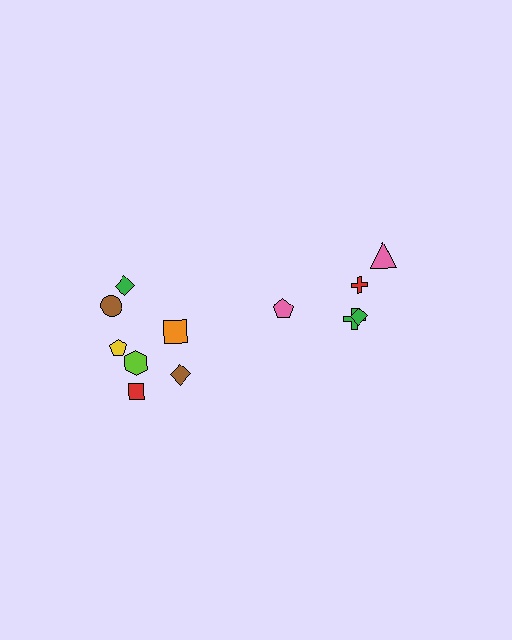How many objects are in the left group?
There are 7 objects.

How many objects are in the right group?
There are 5 objects.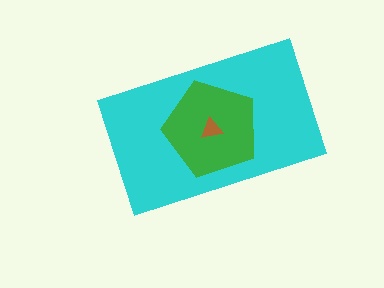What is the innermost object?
The brown triangle.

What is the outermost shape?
The cyan rectangle.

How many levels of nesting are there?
3.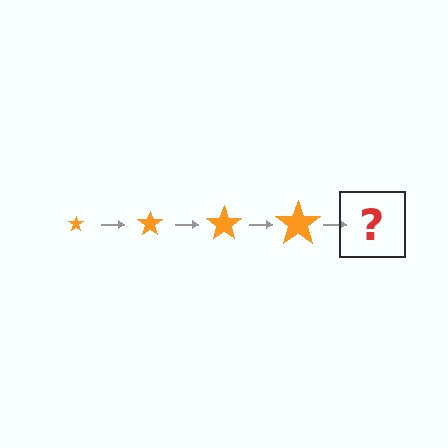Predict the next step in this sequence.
The next step is an orange star, larger than the previous one.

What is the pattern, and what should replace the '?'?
The pattern is that the star gets progressively larger each step. The '?' should be an orange star, larger than the previous one.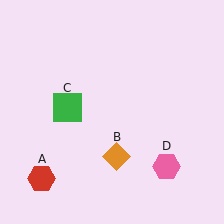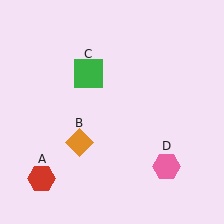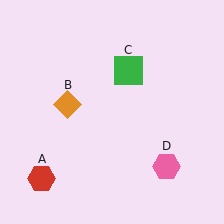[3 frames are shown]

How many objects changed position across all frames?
2 objects changed position: orange diamond (object B), green square (object C).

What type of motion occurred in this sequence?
The orange diamond (object B), green square (object C) rotated clockwise around the center of the scene.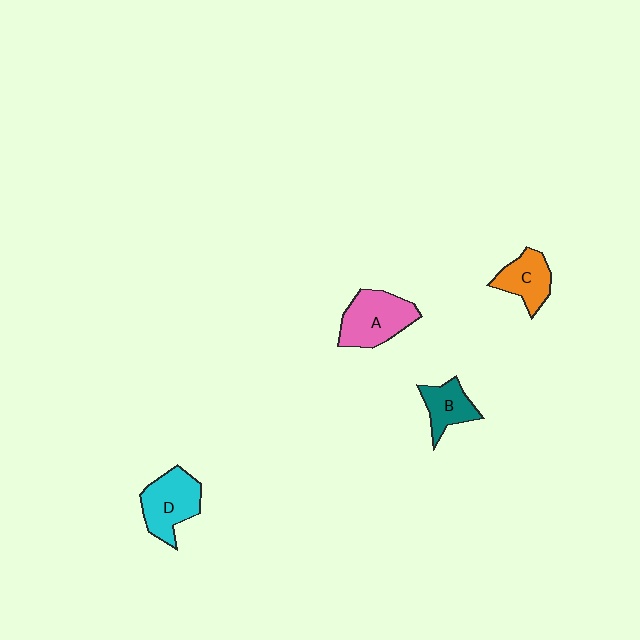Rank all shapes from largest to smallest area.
From largest to smallest: A (pink), D (cyan), C (orange), B (teal).